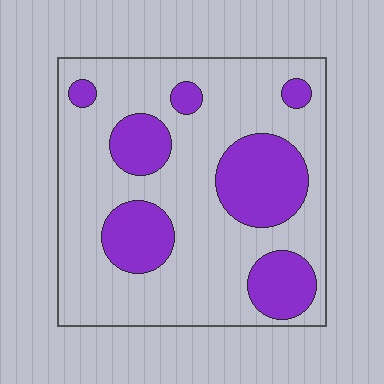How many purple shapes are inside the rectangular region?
7.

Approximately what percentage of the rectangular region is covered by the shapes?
Approximately 30%.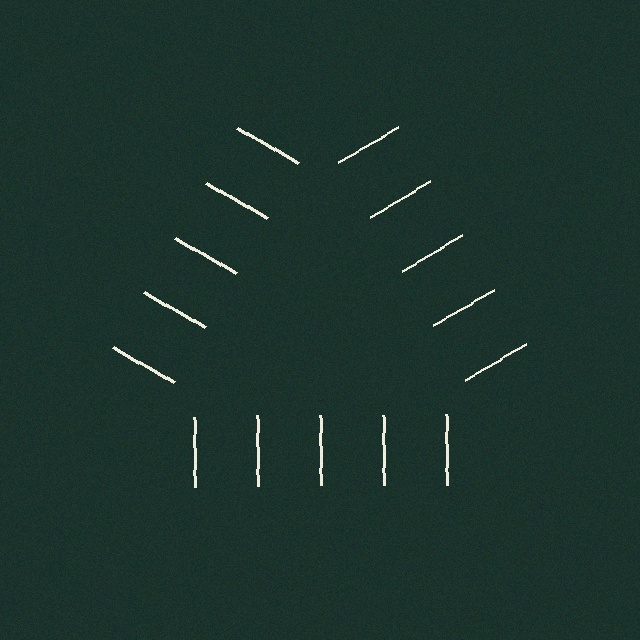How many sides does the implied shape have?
3 sides — the line-ends trace a triangle.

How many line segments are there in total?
15 — 5 along each of the 3 edges.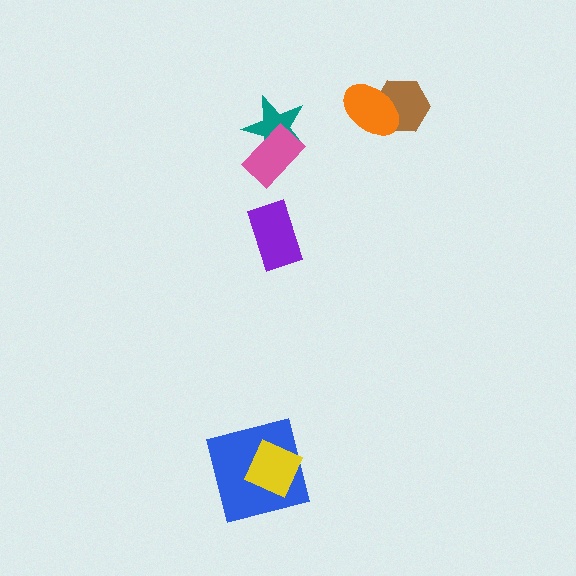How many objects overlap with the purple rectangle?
0 objects overlap with the purple rectangle.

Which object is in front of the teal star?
The pink rectangle is in front of the teal star.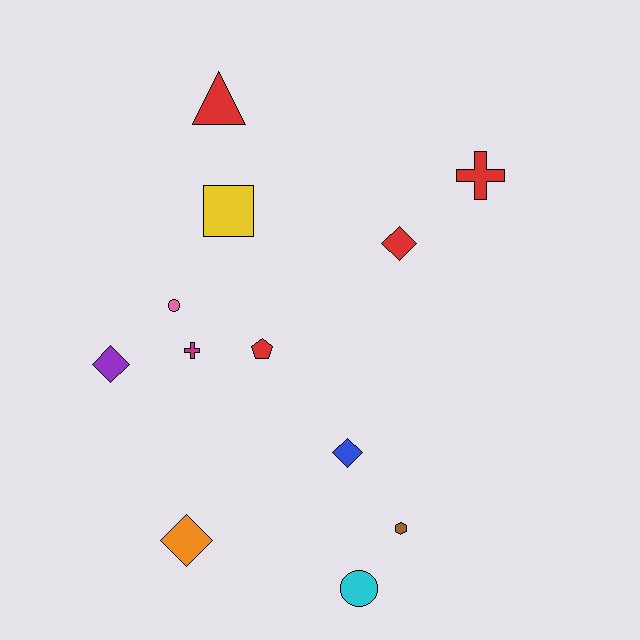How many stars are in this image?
There are no stars.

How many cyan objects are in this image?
There is 1 cyan object.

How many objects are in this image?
There are 12 objects.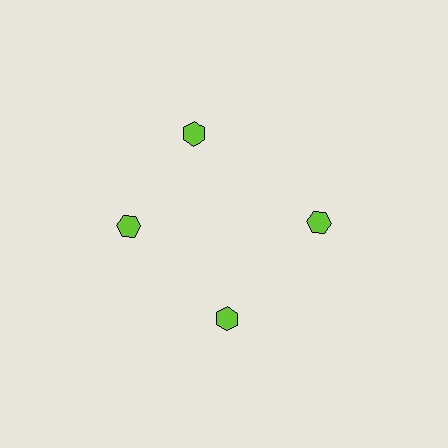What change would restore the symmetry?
The symmetry would be restored by rotating it back into even spacing with its neighbors so that all 4 hexagons sit at equal angles and equal distance from the center.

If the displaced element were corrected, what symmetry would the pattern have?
It would have 4-fold rotational symmetry — the pattern would map onto itself every 90 degrees.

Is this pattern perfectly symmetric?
No. The 4 lime hexagons are arranged in a ring, but one element near the 12 o'clock position is rotated out of alignment along the ring, breaking the 4-fold rotational symmetry.